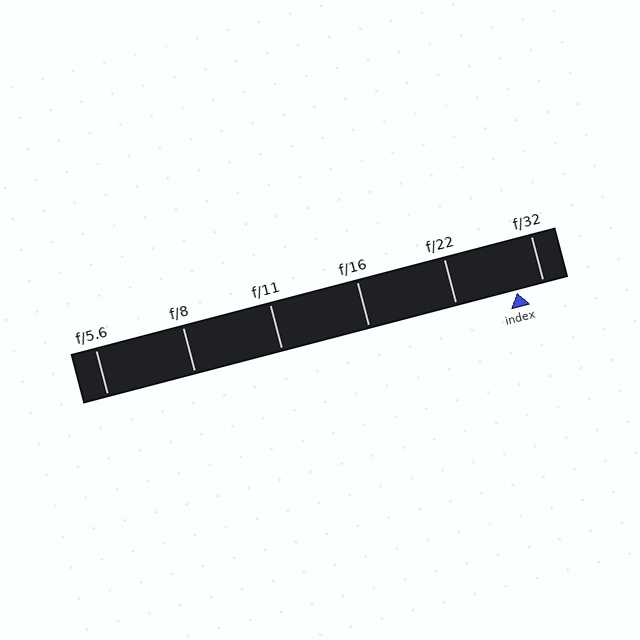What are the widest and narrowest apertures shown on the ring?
The widest aperture shown is f/5.6 and the narrowest is f/32.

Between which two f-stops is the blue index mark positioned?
The index mark is between f/22 and f/32.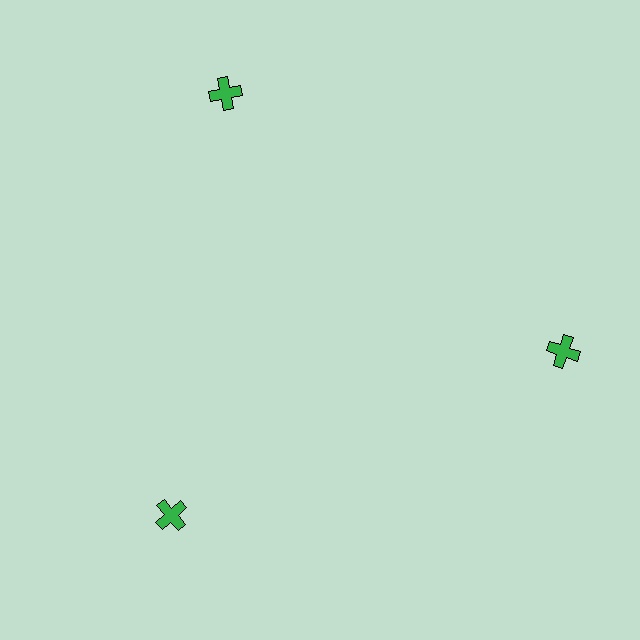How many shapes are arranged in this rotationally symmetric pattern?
There are 3 shapes, arranged in 3 groups of 1.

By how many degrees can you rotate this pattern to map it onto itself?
The pattern maps onto itself every 120 degrees of rotation.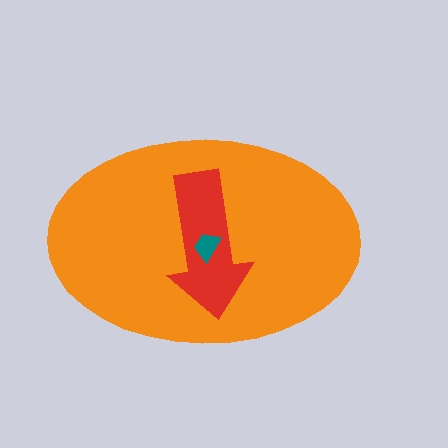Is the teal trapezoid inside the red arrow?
Yes.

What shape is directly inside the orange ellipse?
The red arrow.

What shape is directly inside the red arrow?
The teal trapezoid.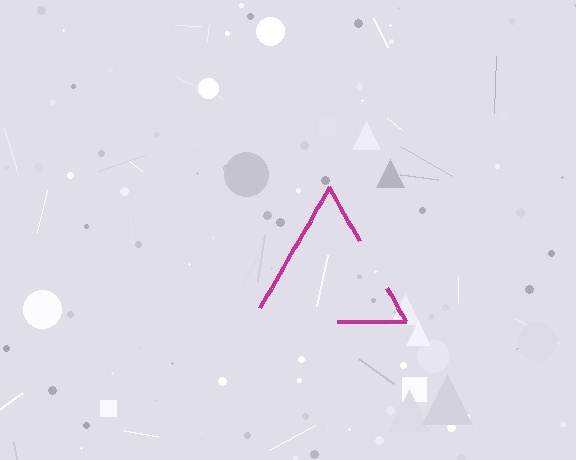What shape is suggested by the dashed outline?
The dashed outline suggests a triangle.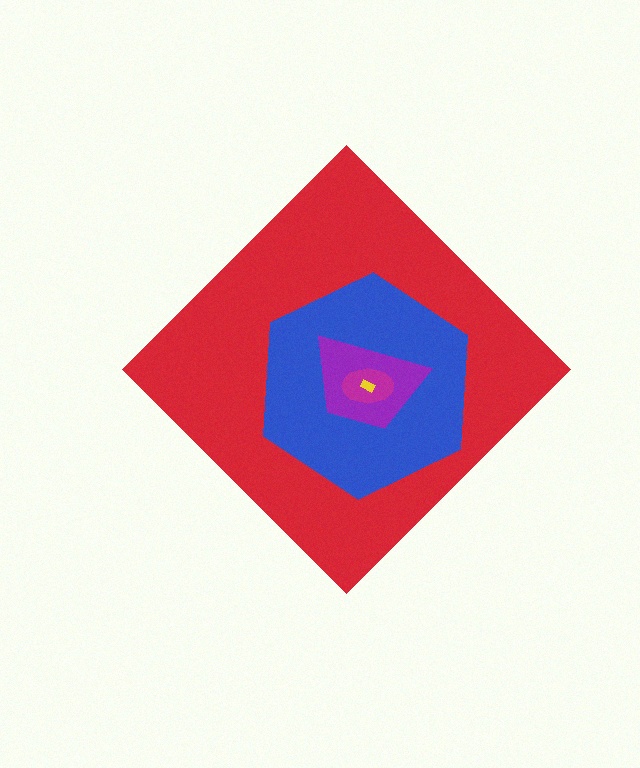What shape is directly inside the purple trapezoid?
The magenta ellipse.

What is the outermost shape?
The red diamond.